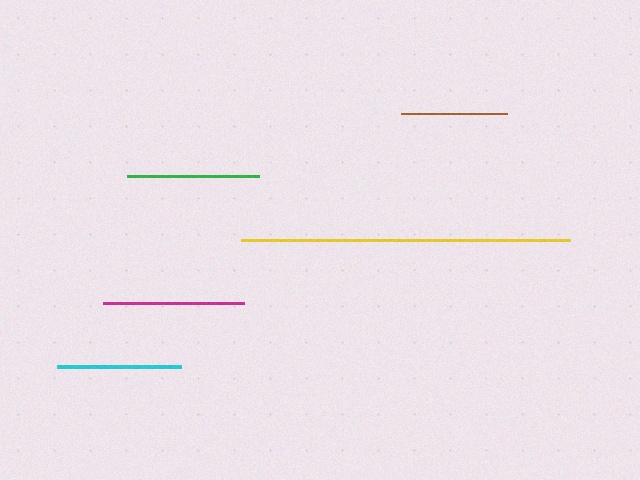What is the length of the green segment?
The green segment is approximately 132 pixels long.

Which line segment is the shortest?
The brown line is the shortest at approximately 106 pixels.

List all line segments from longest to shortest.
From longest to shortest: yellow, magenta, green, cyan, brown.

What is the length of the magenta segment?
The magenta segment is approximately 142 pixels long.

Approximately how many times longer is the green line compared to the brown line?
The green line is approximately 1.2 times the length of the brown line.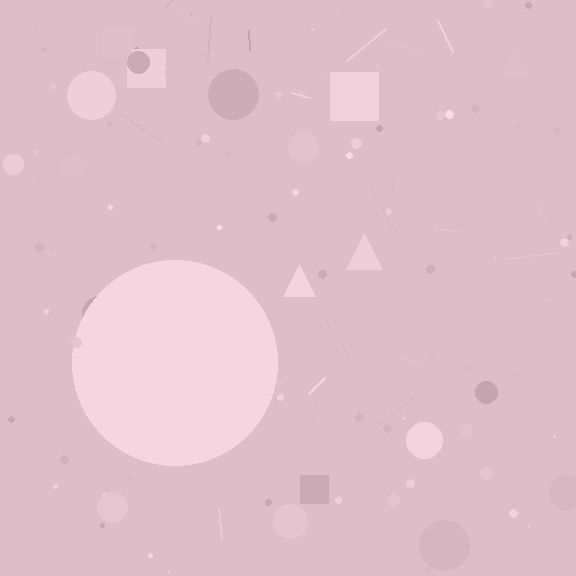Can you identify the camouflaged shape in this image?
The camouflaged shape is a circle.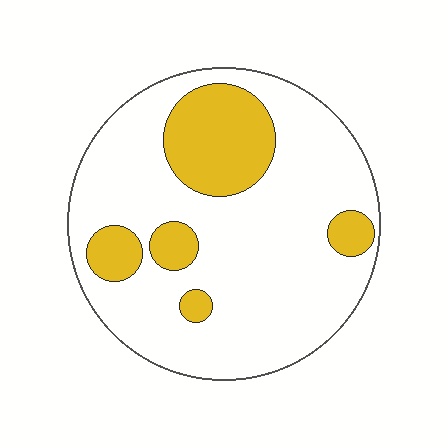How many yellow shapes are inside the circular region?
5.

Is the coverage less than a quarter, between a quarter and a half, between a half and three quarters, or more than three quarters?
Less than a quarter.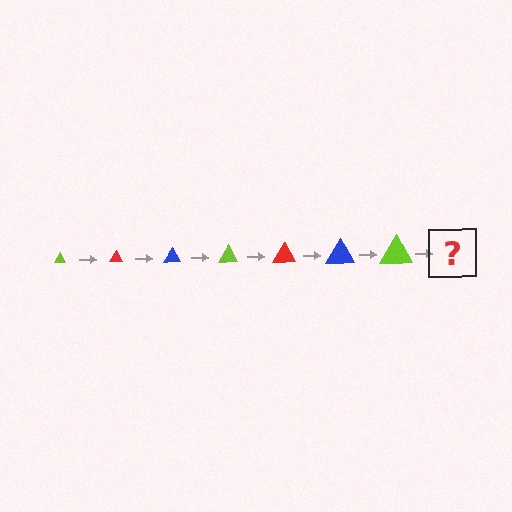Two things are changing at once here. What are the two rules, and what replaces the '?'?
The two rules are that the triangle grows larger each step and the color cycles through lime, red, and blue. The '?' should be a red triangle, larger than the previous one.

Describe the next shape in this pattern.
It should be a red triangle, larger than the previous one.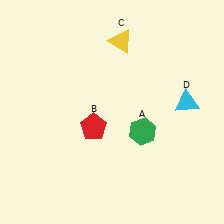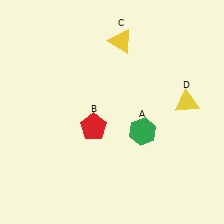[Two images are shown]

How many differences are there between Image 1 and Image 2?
There is 1 difference between the two images.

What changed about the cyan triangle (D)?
In Image 1, D is cyan. In Image 2, it changed to yellow.